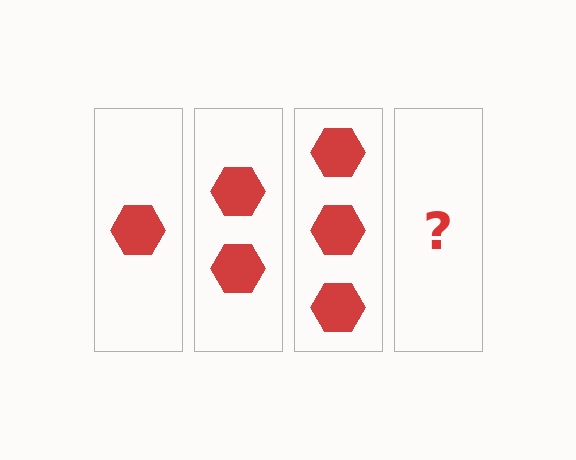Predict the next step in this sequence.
The next step is 4 hexagons.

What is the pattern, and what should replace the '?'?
The pattern is that each step adds one more hexagon. The '?' should be 4 hexagons.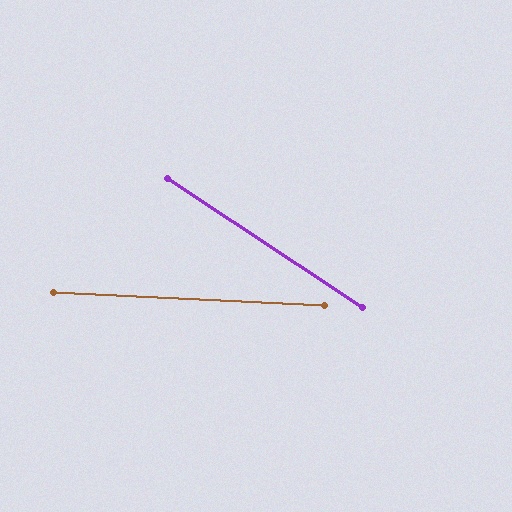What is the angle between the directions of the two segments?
Approximately 31 degrees.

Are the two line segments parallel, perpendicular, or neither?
Neither parallel nor perpendicular — they differ by about 31°.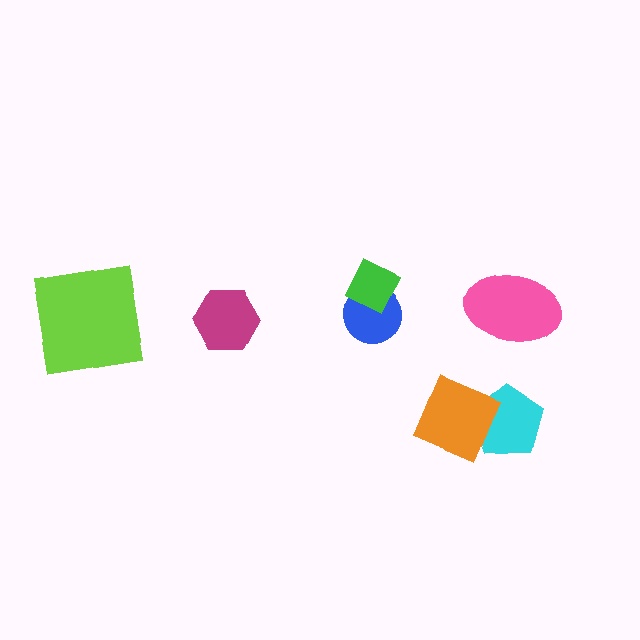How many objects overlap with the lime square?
0 objects overlap with the lime square.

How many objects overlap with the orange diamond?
1 object overlaps with the orange diamond.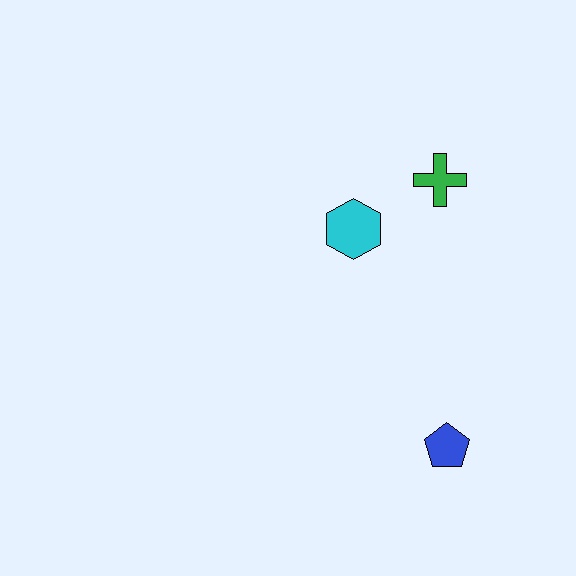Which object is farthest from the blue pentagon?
The green cross is farthest from the blue pentagon.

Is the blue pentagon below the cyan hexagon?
Yes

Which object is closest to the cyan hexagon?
The green cross is closest to the cyan hexagon.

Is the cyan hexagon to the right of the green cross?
No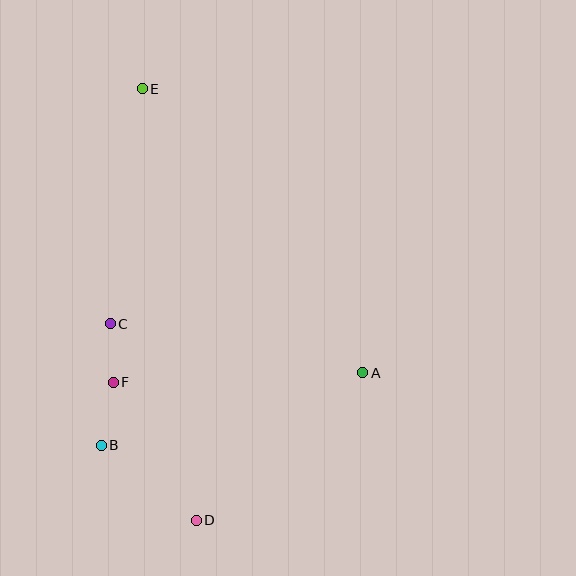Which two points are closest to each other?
Points C and F are closest to each other.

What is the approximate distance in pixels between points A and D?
The distance between A and D is approximately 223 pixels.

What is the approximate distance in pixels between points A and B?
The distance between A and B is approximately 271 pixels.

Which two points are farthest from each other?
Points D and E are farthest from each other.